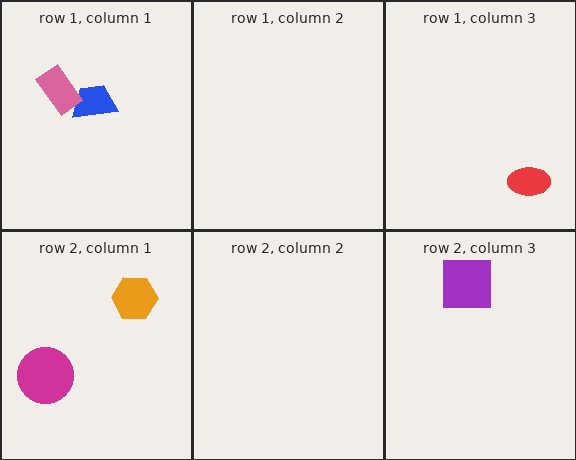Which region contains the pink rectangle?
The row 1, column 1 region.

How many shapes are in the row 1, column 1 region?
2.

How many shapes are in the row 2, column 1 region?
2.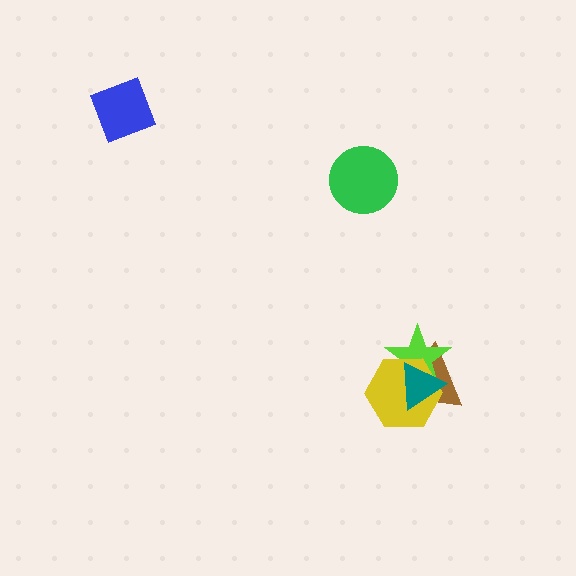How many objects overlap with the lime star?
3 objects overlap with the lime star.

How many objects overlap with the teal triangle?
3 objects overlap with the teal triangle.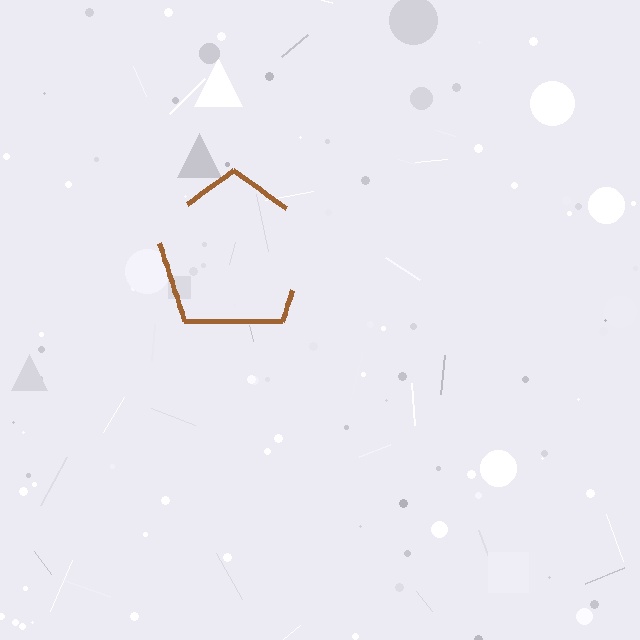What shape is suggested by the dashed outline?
The dashed outline suggests a pentagon.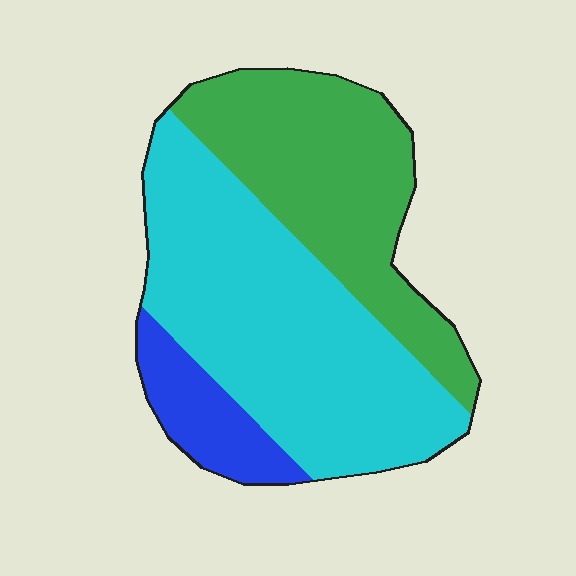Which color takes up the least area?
Blue, at roughly 10%.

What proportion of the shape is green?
Green takes up about three eighths (3/8) of the shape.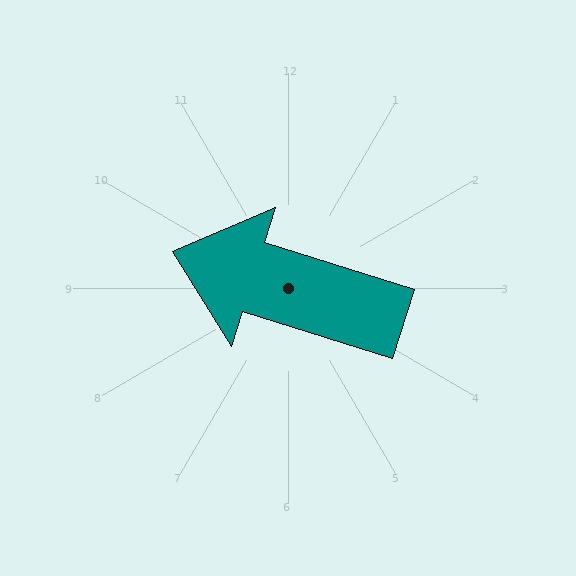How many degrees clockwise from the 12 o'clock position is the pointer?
Approximately 287 degrees.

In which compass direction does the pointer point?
West.